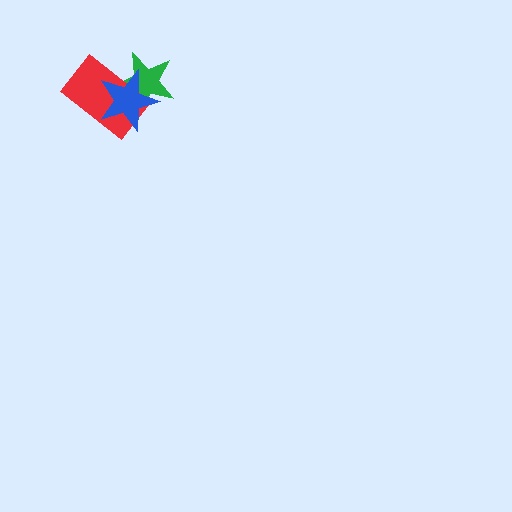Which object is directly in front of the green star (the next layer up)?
The red rectangle is directly in front of the green star.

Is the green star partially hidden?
Yes, it is partially covered by another shape.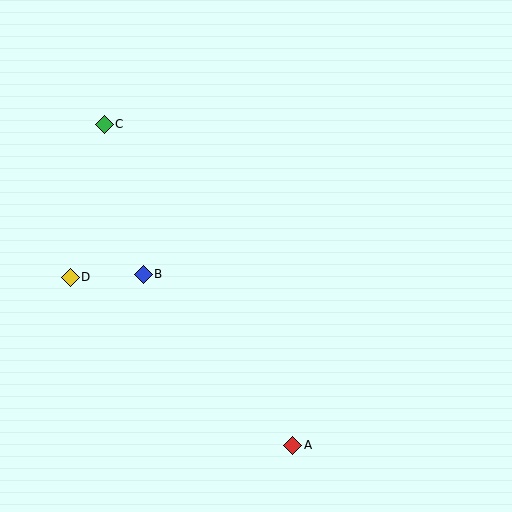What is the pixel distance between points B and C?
The distance between B and C is 155 pixels.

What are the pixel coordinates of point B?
Point B is at (143, 274).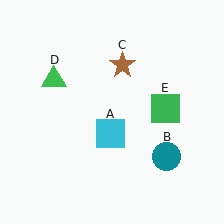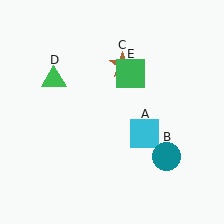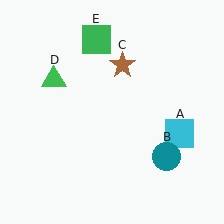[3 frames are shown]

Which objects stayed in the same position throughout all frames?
Teal circle (object B) and brown star (object C) and green triangle (object D) remained stationary.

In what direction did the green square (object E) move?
The green square (object E) moved up and to the left.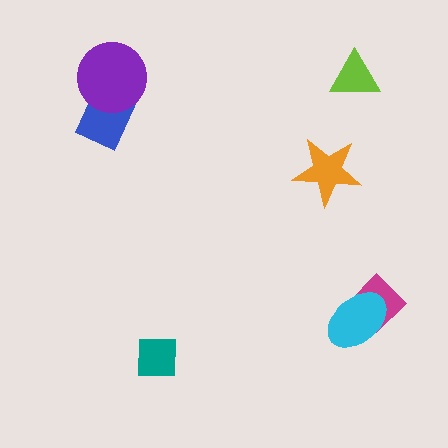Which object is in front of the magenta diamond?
The cyan ellipse is in front of the magenta diamond.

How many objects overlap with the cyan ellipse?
1 object overlaps with the cyan ellipse.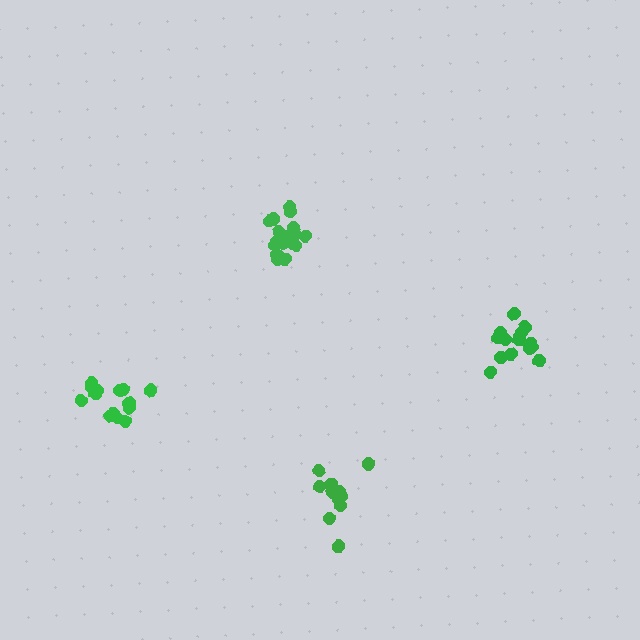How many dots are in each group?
Group 1: 17 dots, Group 2: 16 dots, Group 3: 12 dots, Group 4: 14 dots (59 total).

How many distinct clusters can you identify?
There are 4 distinct clusters.